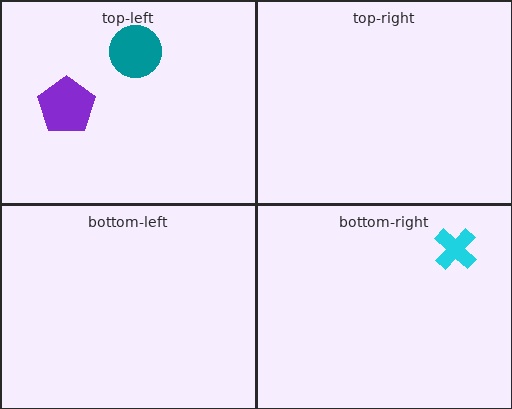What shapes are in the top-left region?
The purple pentagon, the teal circle.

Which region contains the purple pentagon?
The top-left region.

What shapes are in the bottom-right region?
The cyan cross.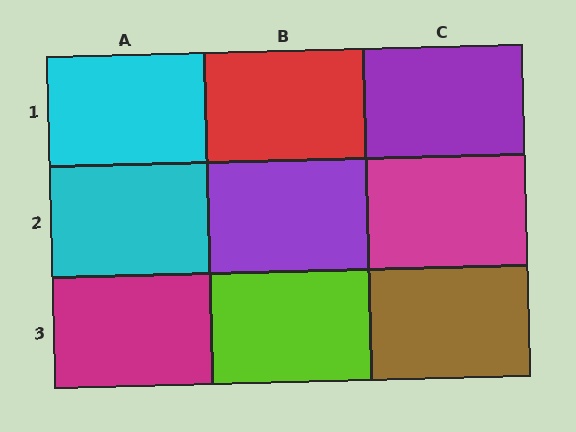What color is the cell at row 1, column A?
Cyan.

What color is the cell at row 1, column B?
Red.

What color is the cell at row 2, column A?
Cyan.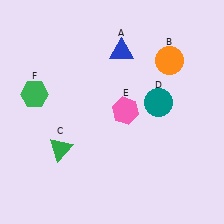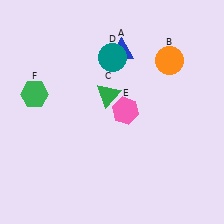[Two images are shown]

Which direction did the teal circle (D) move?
The teal circle (D) moved up.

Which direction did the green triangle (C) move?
The green triangle (C) moved up.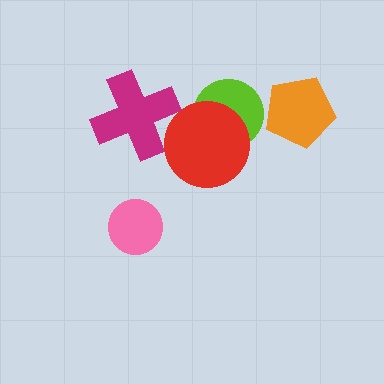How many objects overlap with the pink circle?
0 objects overlap with the pink circle.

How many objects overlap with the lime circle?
1 object overlaps with the lime circle.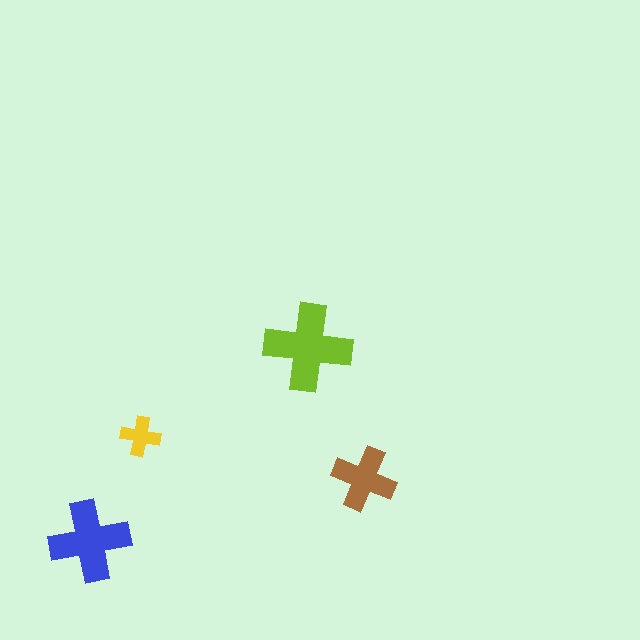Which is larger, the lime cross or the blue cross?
The lime one.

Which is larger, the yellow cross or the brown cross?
The brown one.